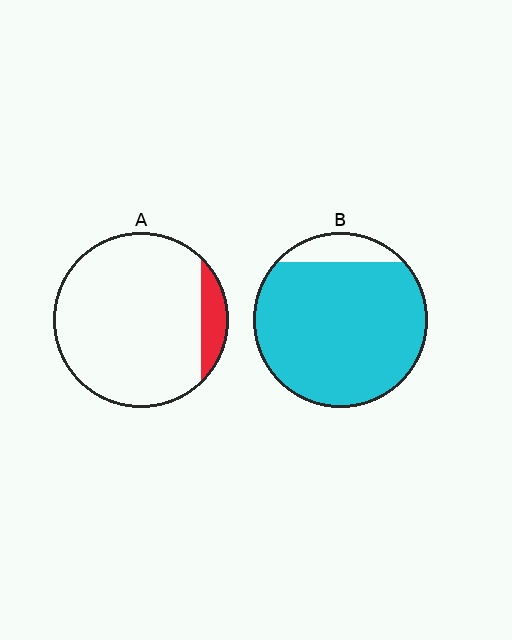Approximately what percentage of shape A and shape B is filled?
A is approximately 10% and B is approximately 90%.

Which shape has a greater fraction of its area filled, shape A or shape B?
Shape B.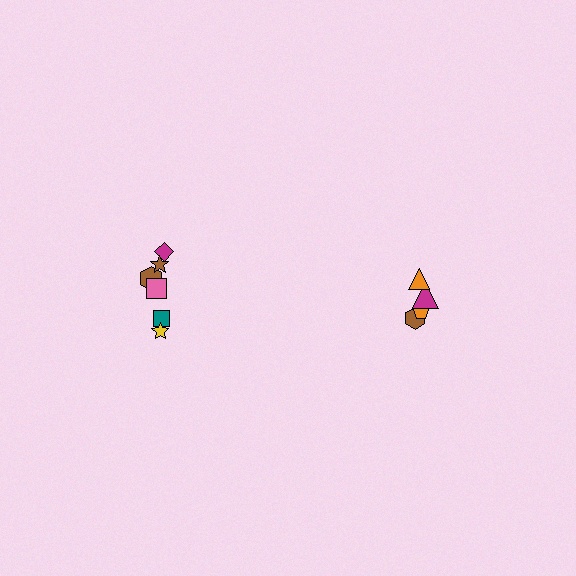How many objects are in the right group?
There are 4 objects.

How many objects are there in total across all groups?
There are 10 objects.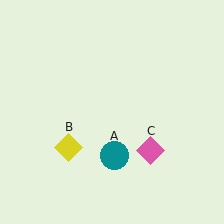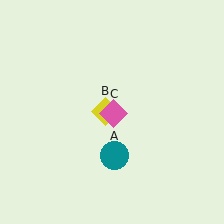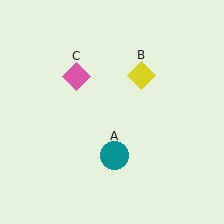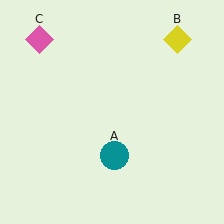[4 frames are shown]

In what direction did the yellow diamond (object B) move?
The yellow diamond (object B) moved up and to the right.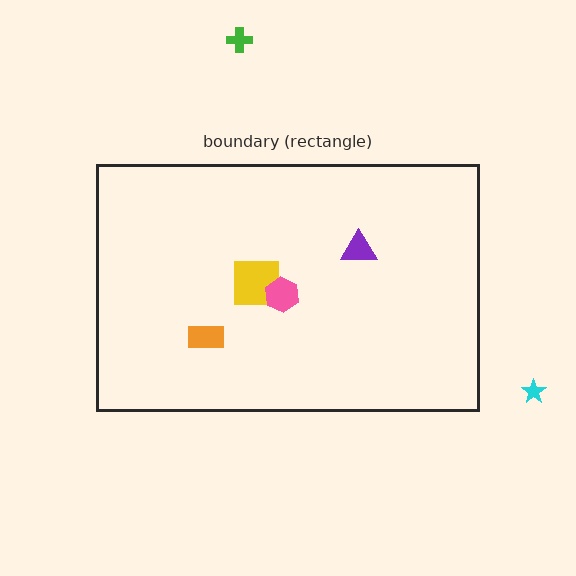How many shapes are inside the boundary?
4 inside, 2 outside.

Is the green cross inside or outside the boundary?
Outside.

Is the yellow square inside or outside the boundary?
Inside.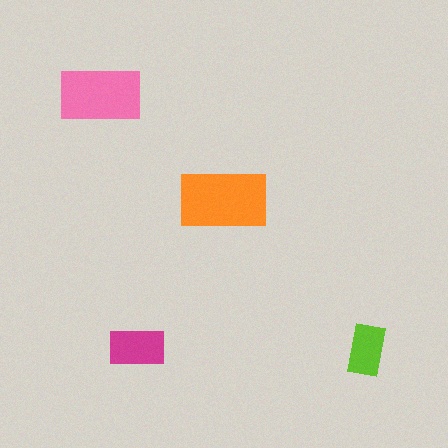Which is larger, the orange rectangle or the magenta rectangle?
The orange one.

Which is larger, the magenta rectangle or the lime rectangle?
The magenta one.